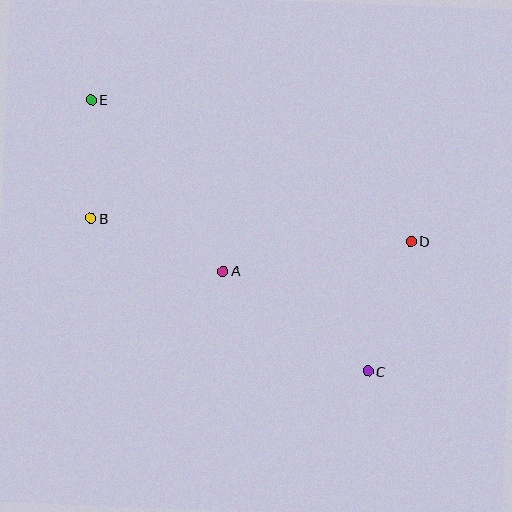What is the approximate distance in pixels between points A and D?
The distance between A and D is approximately 190 pixels.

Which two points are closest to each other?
Points B and E are closest to each other.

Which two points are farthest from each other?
Points C and E are farthest from each other.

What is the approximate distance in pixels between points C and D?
The distance between C and D is approximately 137 pixels.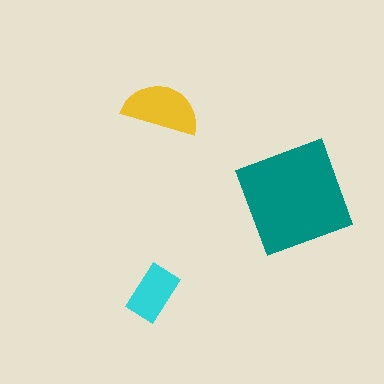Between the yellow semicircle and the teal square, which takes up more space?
The teal square.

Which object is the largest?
The teal square.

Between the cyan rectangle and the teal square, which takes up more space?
The teal square.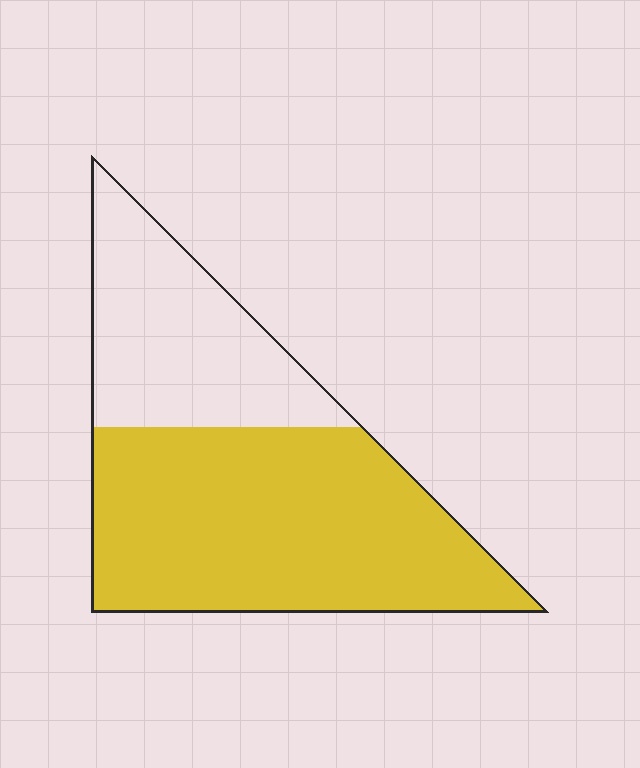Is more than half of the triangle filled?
Yes.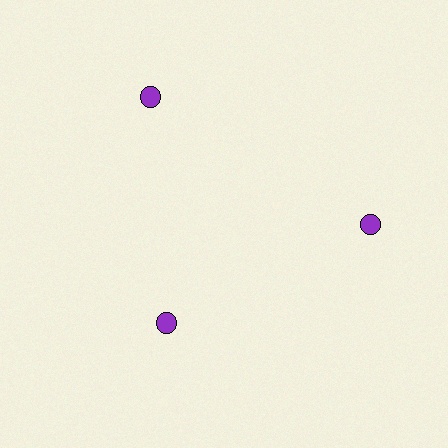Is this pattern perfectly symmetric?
No. The 3 purple circles are arranged in a ring, but one element near the 7 o'clock position is pulled inward toward the center, breaking the 3-fold rotational symmetry.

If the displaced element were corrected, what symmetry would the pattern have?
It would have 3-fold rotational symmetry — the pattern would map onto itself every 120 degrees.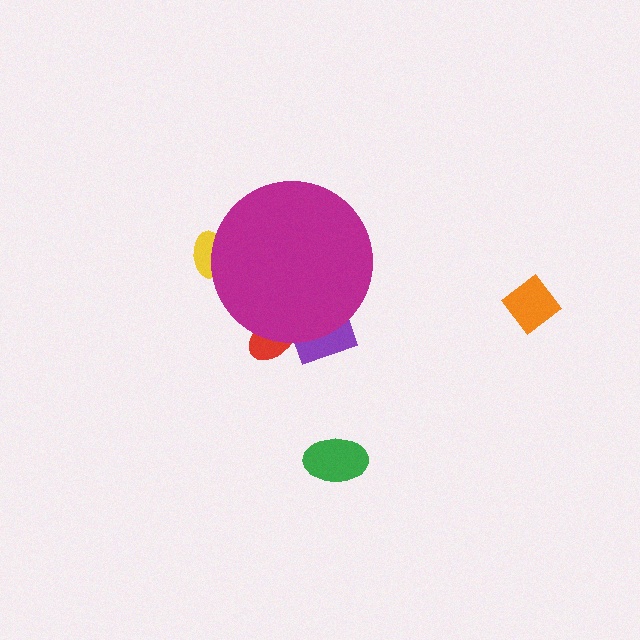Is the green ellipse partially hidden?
No, the green ellipse is fully visible.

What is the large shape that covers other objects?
A magenta circle.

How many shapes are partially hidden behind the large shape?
3 shapes are partially hidden.